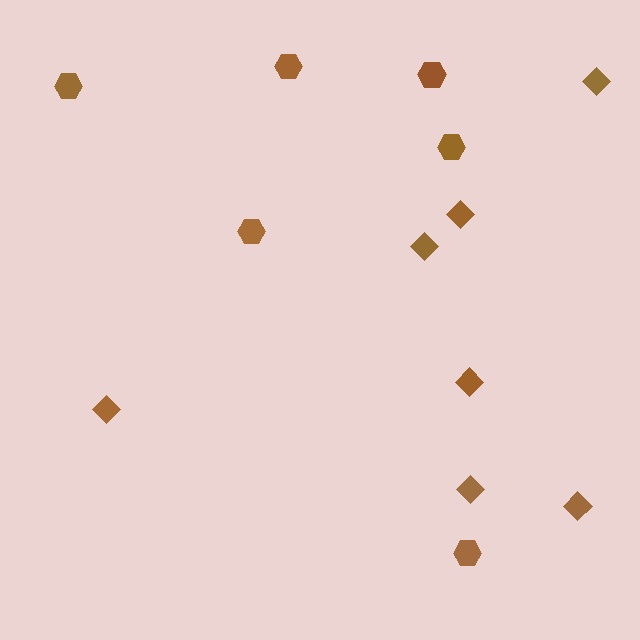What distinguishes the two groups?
There are 2 groups: one group of diamonds (7) and one group of hexagons (6).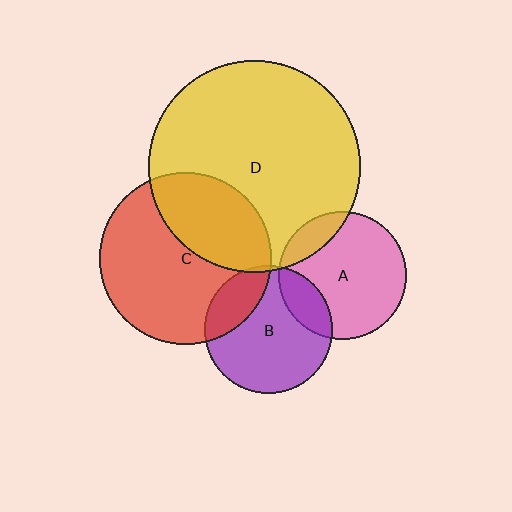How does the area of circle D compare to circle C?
Approximately 1.5 times.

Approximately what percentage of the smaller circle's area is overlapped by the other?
Approximately 15%.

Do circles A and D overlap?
Yes.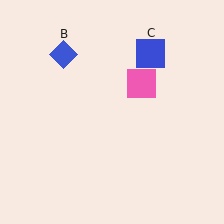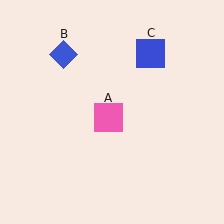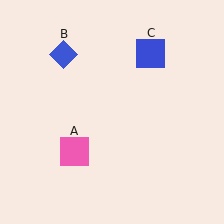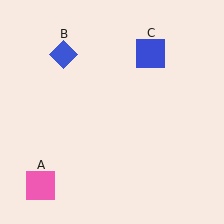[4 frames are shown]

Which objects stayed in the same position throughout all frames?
Blue diamond (object B) and blue square (object C) remained stationary.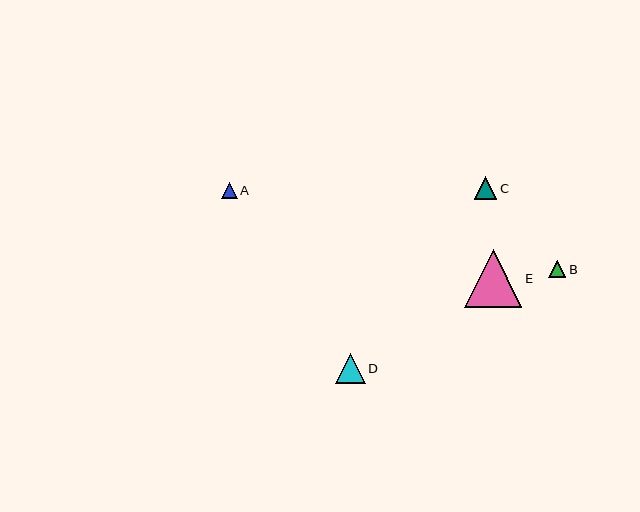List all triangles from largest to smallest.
From largest to smallest: E, D, C, B, A.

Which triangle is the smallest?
Triangle A is the smallest with a size of approximately 16 pixels.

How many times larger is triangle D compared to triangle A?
Triangle D is approximately 1.9 times the size of triangle A.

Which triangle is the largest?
Triangle E is the largest with a size of approximately 57 pixels.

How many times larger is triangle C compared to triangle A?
Triangle C is approximately 1.5 times the size of triangle A.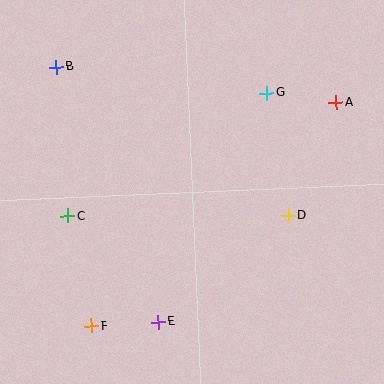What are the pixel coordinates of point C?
Point C is at (67, 216).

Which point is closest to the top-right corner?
Point A is closest to the top-right corner.